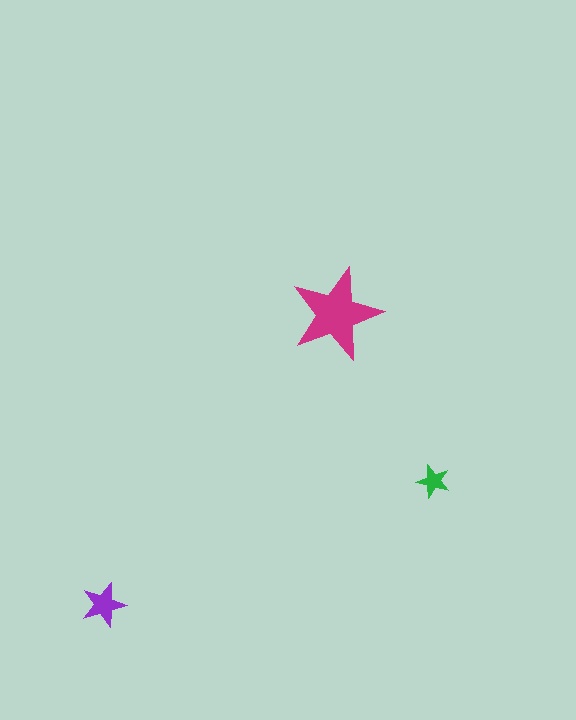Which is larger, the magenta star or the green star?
The magenta one.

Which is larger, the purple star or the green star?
The purple one.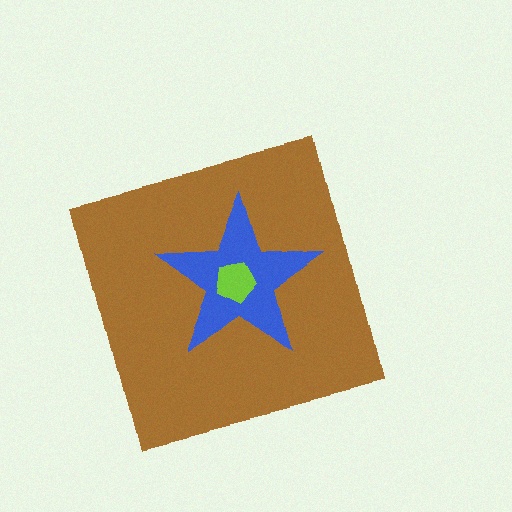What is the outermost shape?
The brown square.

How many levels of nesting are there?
3.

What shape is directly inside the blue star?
The lime pentagon.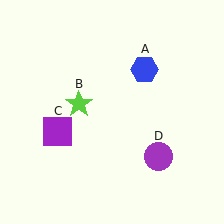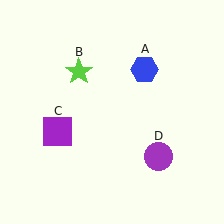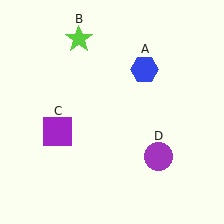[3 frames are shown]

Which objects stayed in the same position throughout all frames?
Blue hexagon (object A) and purple square (object C) and purple circle (object D) remained stationary.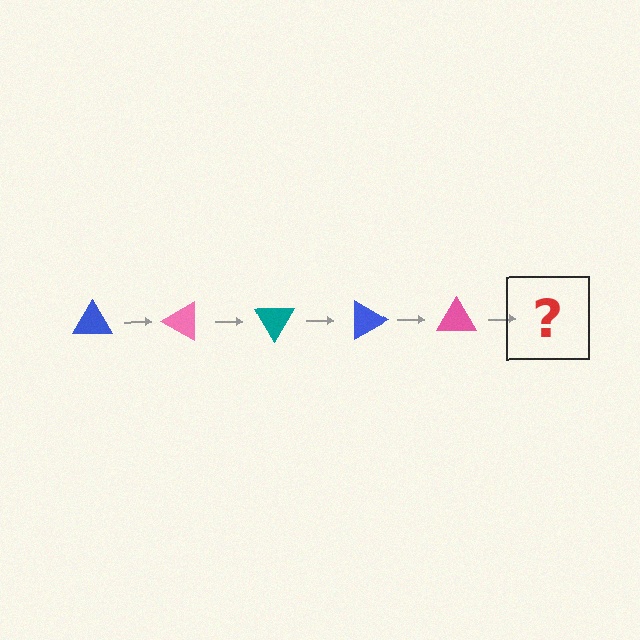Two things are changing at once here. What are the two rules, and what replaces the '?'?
The two rules are that it rotates 30 degrees each step and the color cycles through blue, pink, and teal. The '?' should be a teal triangle, rotated 150 degrees from the start.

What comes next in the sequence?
The next element should be a teal triangle, rotated 150 degrees from the start.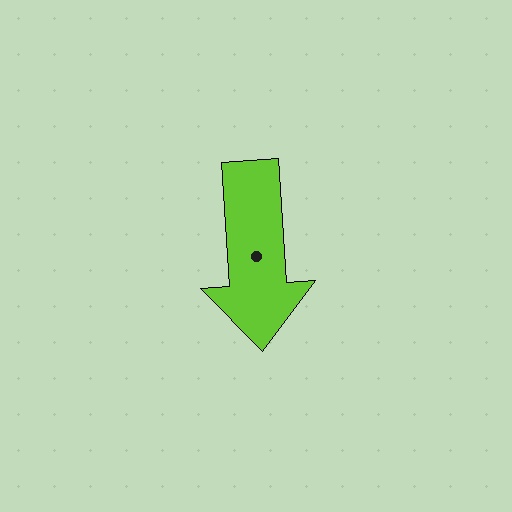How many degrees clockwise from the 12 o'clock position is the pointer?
Approximately 176 degrees.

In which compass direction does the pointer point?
South.